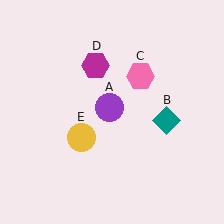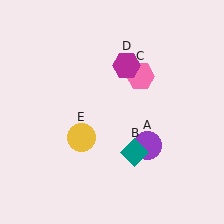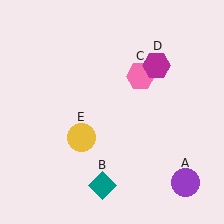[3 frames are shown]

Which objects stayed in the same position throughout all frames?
Pink hexagon (object C) and yellow circle (object E) remained stationary.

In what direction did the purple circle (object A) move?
The purple circle (object A) moved down and to the right.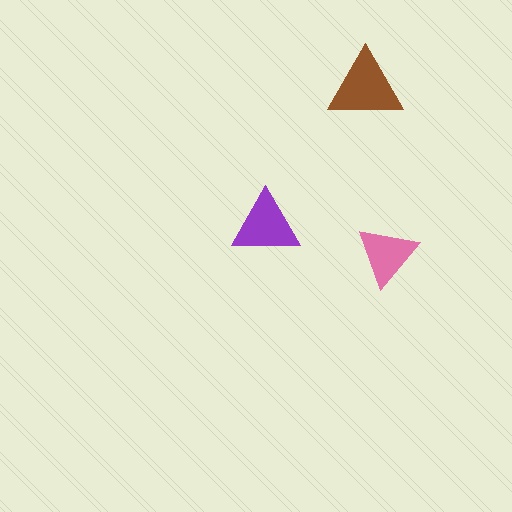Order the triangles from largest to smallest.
the brown one, the purple one, the pink one.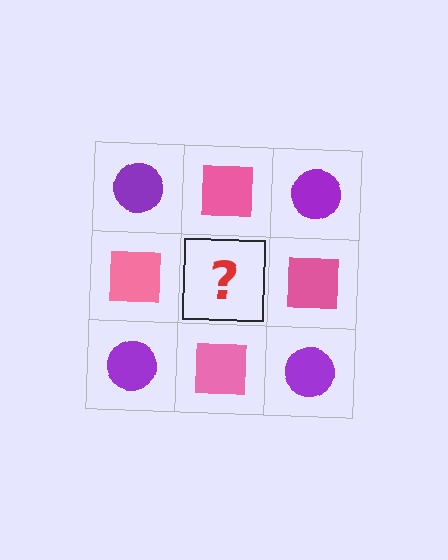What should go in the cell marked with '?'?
The missing cell should contain a purple circle.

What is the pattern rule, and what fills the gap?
The rule is that it alternates purple circle and pink square in a checkerboard pattern. The gap should be filled with a purple circle.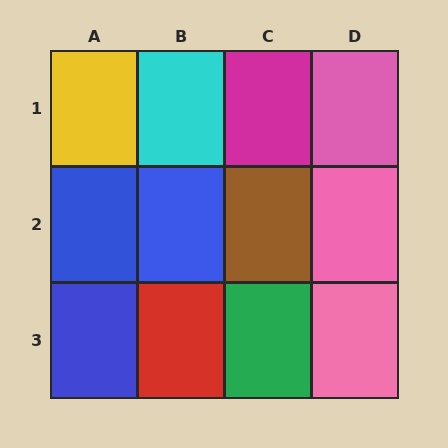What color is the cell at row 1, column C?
Magenta.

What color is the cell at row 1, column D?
Pink.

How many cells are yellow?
1 cell is yellow.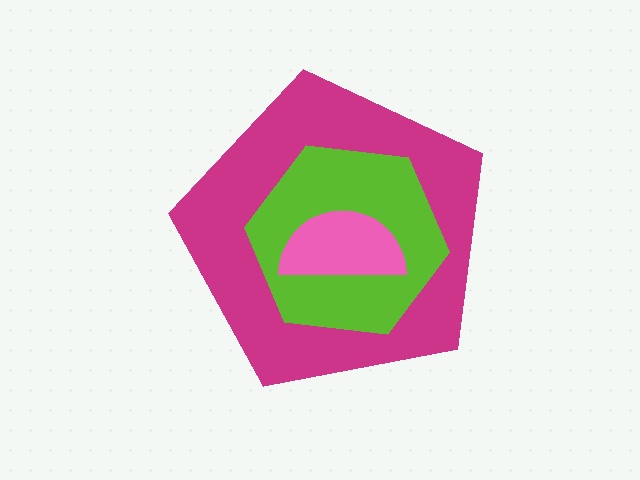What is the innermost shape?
The pink semicircle.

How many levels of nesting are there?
3.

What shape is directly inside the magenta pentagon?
The lime hexagon.